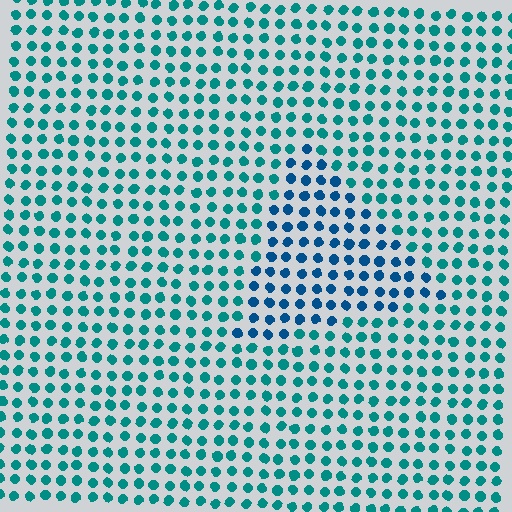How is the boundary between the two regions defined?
The boundary is defined purely by a slight shift in hue (about 30 degrees). Spacing, size, and orientation are identical on both sides.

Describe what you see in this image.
The image is filled with small teal elements in a uniform arrangement. A triangle-shaped region is visible where the elements are tinted to a slightly different hue, forming a subtle color boundary.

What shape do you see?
I see a triangle.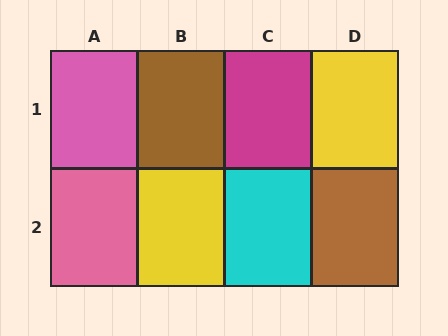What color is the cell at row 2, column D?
Brown.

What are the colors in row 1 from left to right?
Pink, brown, magenta, yellow.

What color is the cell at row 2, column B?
Yellow.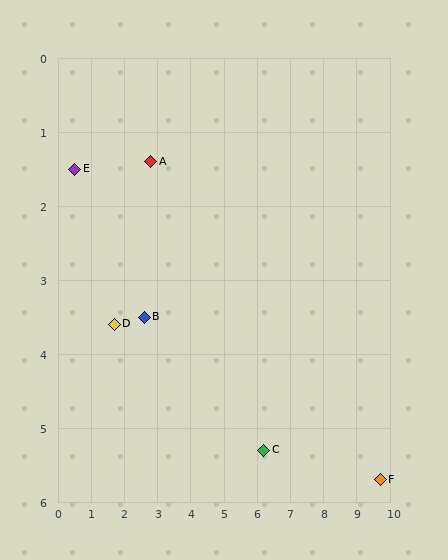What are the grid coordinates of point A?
Point A is at approximately (2.8, 1.4).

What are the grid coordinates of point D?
Point D is at approximately (1.7, 3.6).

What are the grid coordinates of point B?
Point B is at approximately (2.6, 3.5).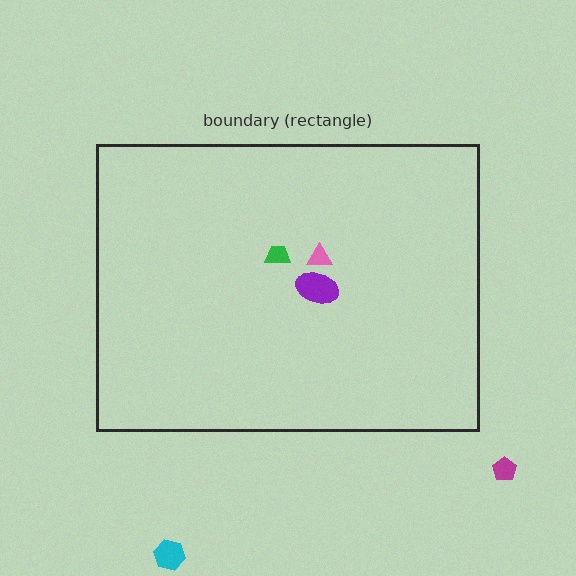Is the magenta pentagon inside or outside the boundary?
Outside.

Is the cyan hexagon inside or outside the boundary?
Outside.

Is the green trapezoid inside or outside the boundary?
Inside.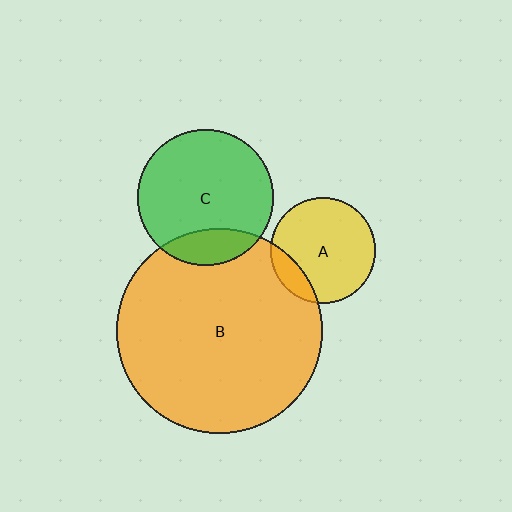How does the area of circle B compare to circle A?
Approximately 3.8 times.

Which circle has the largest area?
Circle B (orange).